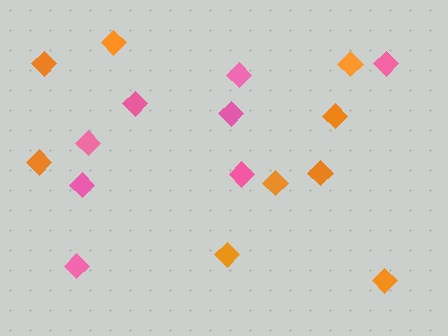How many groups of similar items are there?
There are 2 groups: one group of pink diamonds (8) and one group of orange diamonds (9).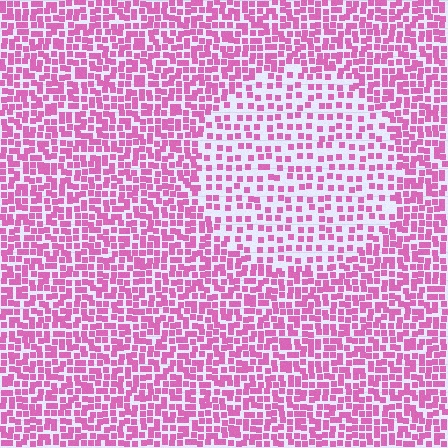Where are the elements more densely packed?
The elements are more densely packed outside the circle boundary.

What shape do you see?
I see a circle.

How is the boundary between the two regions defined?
The boundary is defined by a change in element density (approximately 1.9x ratio). All elements are the same color, size, and shape.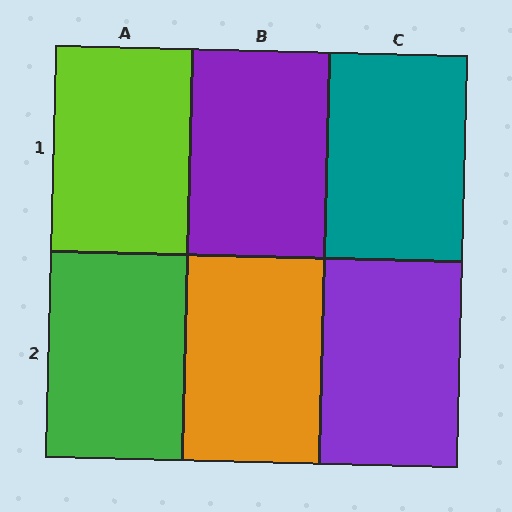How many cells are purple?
2 cells are purple.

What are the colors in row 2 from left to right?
Green, orange, purple.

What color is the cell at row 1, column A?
Lime.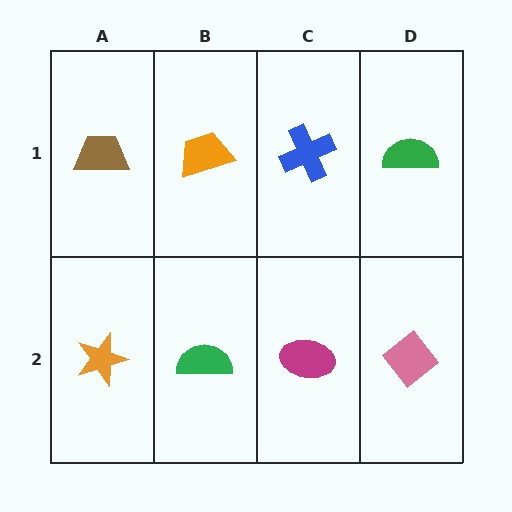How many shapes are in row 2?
4 shapes.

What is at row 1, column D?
A green semicircle.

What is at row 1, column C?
A blue cross.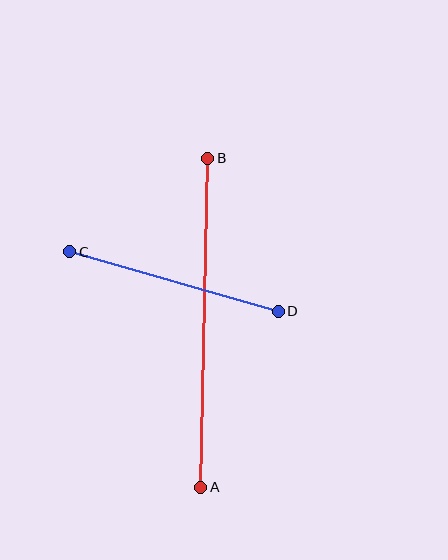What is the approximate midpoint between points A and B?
The midpoint is at approximately (204, 323) pixels.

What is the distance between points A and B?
The distance is approximately 329 pixels.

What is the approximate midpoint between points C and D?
The midpoint is at approximately (174, 282) pixels.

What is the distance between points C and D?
The distance is approximately 217 pixels.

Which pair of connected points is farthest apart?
Points A and B are farthest apart.